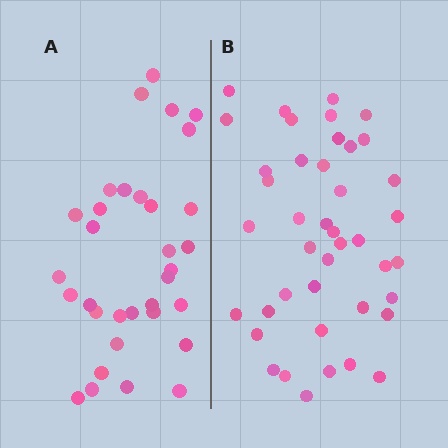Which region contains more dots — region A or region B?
Region B (the right region) has more dots.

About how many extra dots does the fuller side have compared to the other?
Region B has roughly 8 or so more dots than region A.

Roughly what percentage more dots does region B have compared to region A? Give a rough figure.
About 25% more.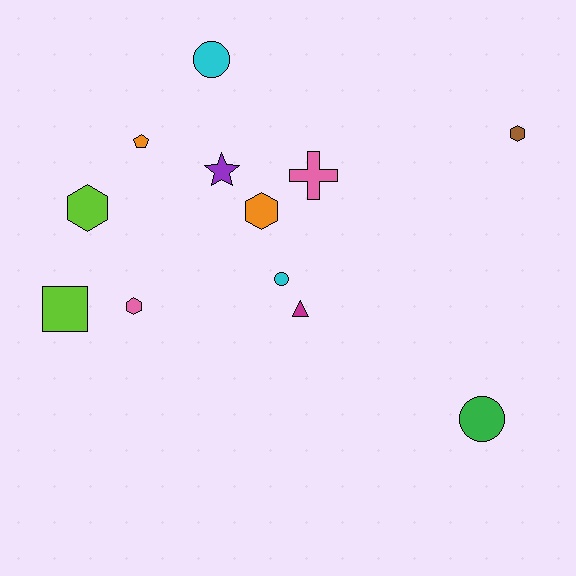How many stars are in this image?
There is 1 star.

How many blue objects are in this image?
There are no blue objects.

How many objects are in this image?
There are 12 objects.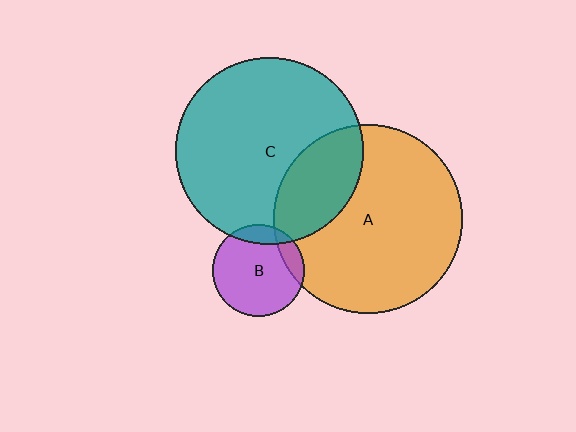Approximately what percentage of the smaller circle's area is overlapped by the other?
Approximately 15%.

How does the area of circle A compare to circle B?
Approximately 4.2 times.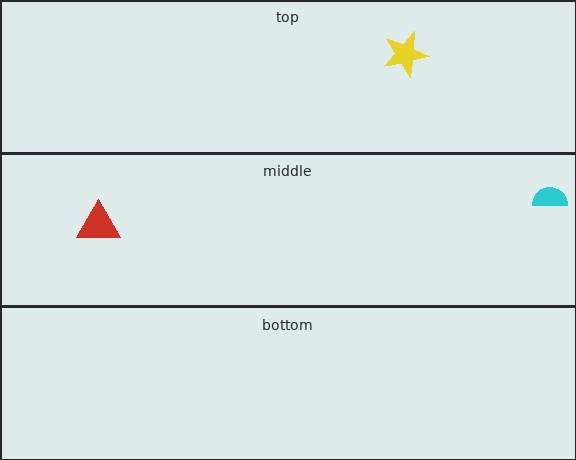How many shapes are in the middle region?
2.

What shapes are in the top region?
The yellow star.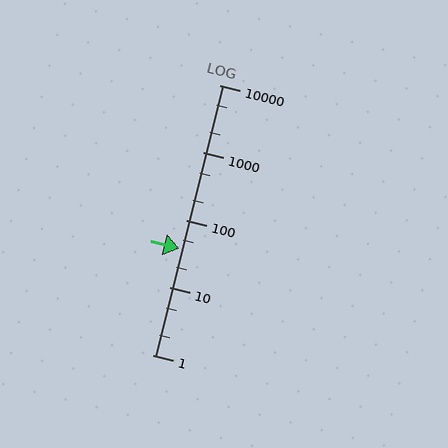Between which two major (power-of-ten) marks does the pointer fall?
The pointer is between 10 and 100.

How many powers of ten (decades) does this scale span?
The scale spans 4 decades, from 1 to 10000.